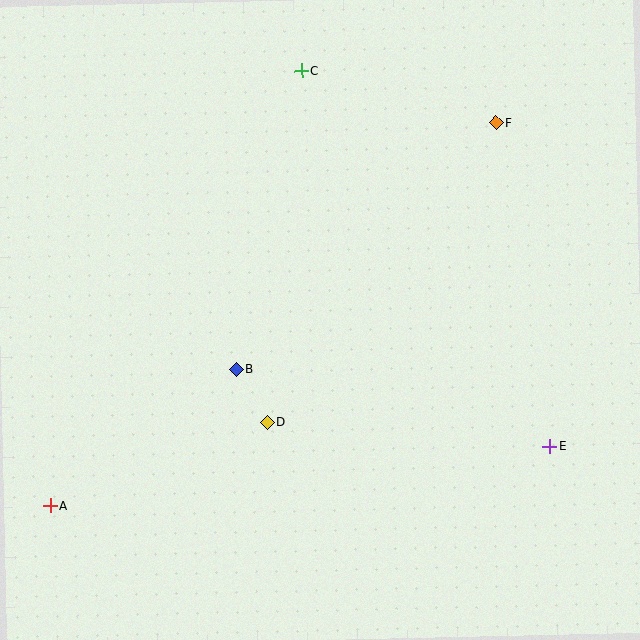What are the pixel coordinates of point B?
Point B is at (236, 369).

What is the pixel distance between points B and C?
The distance between B and C is 305 pixels.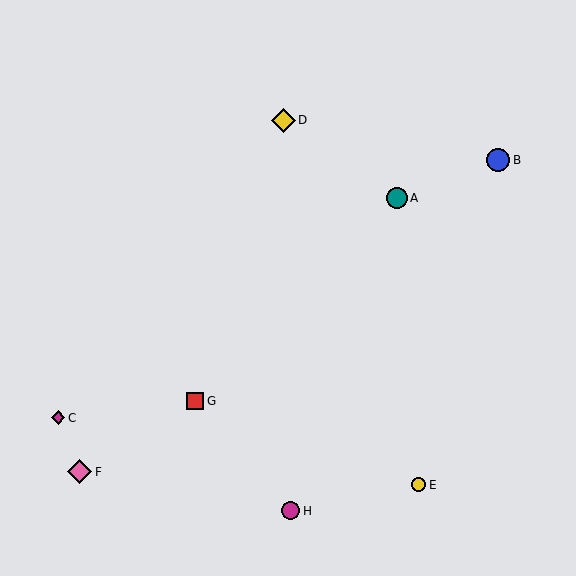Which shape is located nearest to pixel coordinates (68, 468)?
The pink diamond (labeled F) at (80, 472) is nearest to that location.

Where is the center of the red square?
The center of the red square is at (195, 401).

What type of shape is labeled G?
Shape G is a red square.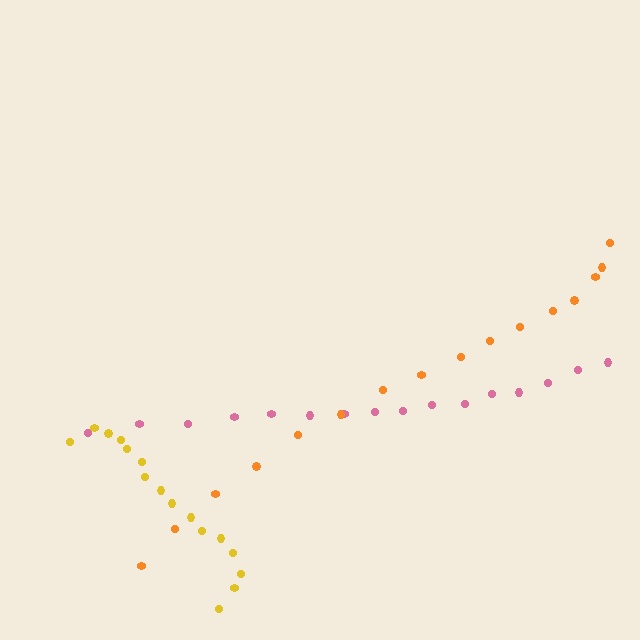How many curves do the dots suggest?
There are 3 distinct paths.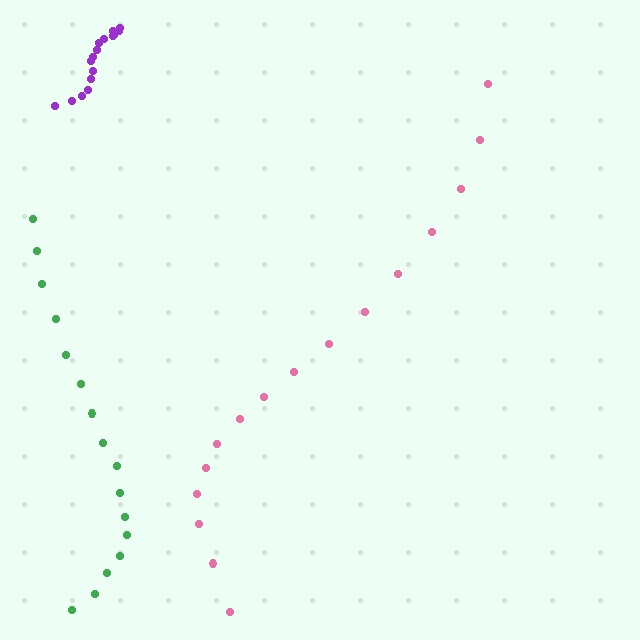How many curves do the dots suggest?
There are 3 distinct paths.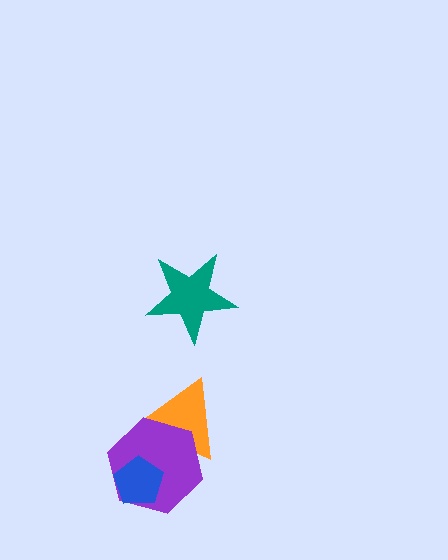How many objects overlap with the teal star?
0 objects overlap with the teal star.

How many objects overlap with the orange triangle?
1 object overlaps with the orange triangle.